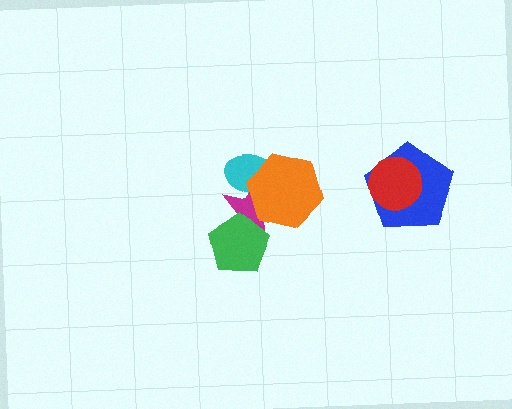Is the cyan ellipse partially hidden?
Yes, it is partially covered by another shape.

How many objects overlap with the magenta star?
3 objects overlap with the magenta star.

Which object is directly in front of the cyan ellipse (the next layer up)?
The magenta star is directly in front of the cyan ellipse.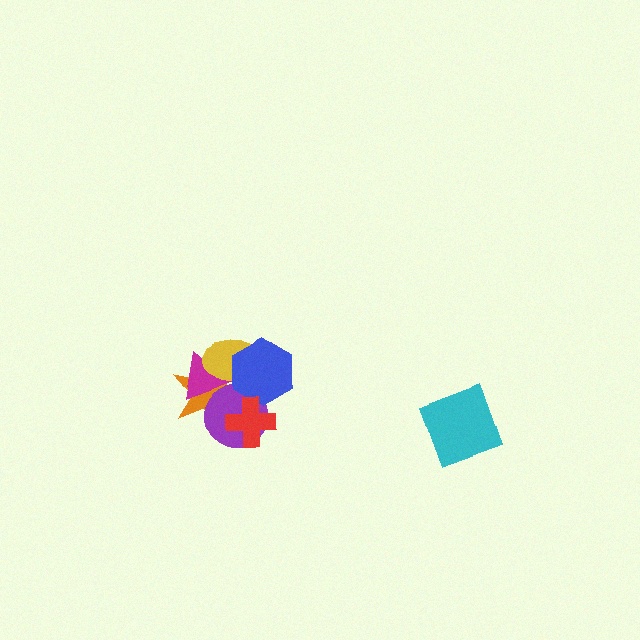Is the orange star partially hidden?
Yes, it is partially covered by another shape.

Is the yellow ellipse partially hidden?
Yes, it is partially covered by another shape.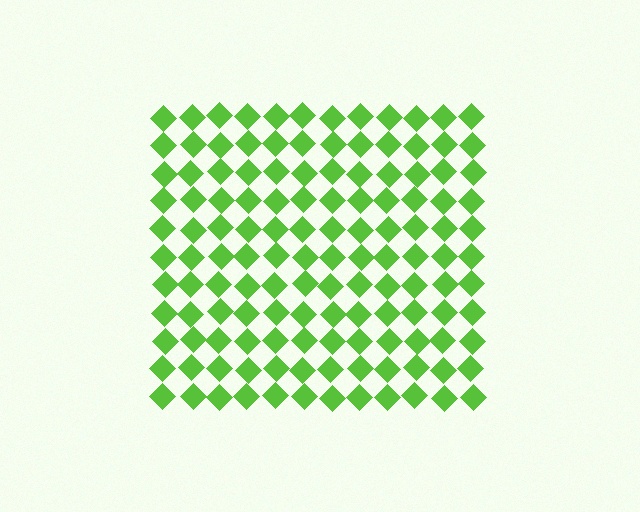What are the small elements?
The small elements are diamonds.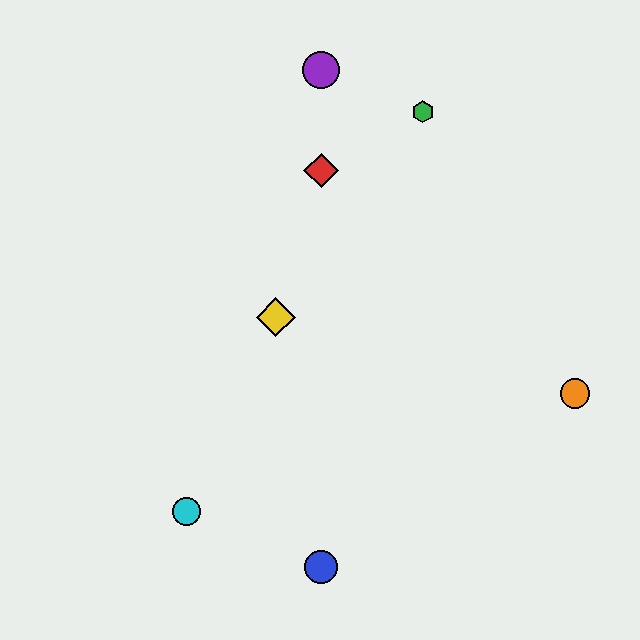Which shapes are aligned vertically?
The red diamond, the blue circle, the purple circle are aligned vertically.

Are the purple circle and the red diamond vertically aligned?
Yes, both are at x≈321.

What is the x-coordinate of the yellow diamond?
The yellow diamond is at x≈276.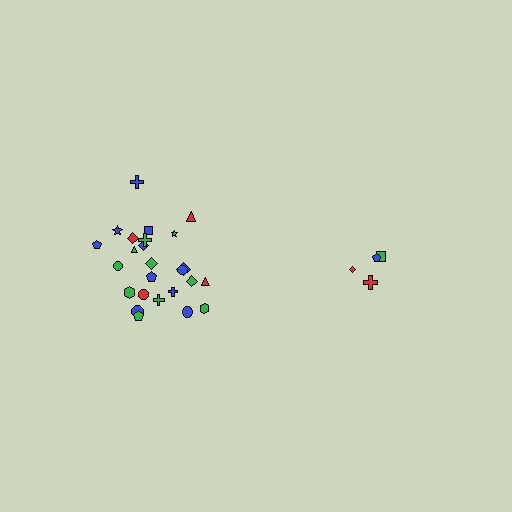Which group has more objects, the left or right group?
The left group.